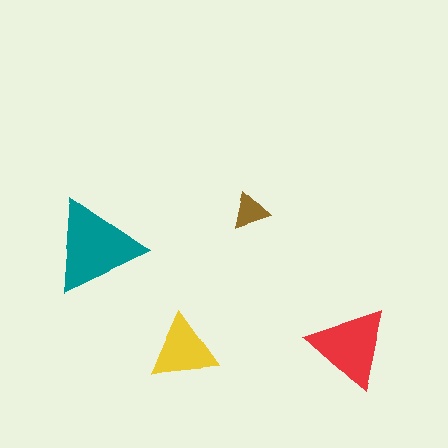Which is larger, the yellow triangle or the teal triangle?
The teal one.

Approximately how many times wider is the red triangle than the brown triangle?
About 2 times wider.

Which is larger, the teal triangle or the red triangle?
The teal one.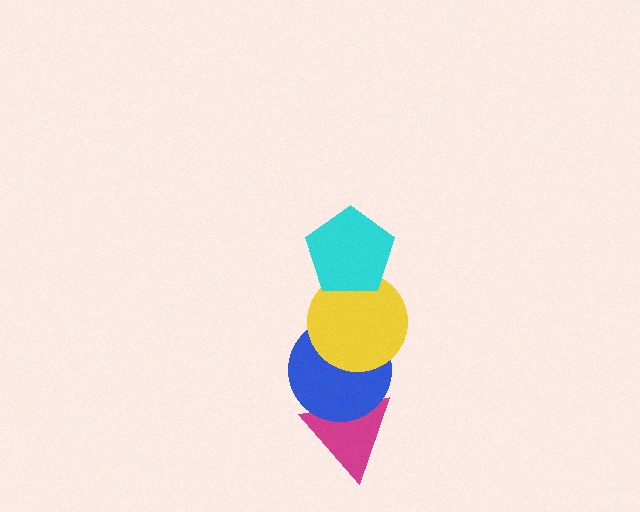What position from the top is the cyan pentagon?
The cyan pentagon is 1st from the top.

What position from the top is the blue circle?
The blue circle is 3rd from the top.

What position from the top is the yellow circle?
The yellow circle is 2nd from the top.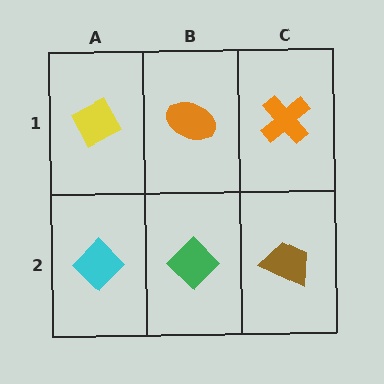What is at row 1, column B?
An orange ellipse.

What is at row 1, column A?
A yellow diamond.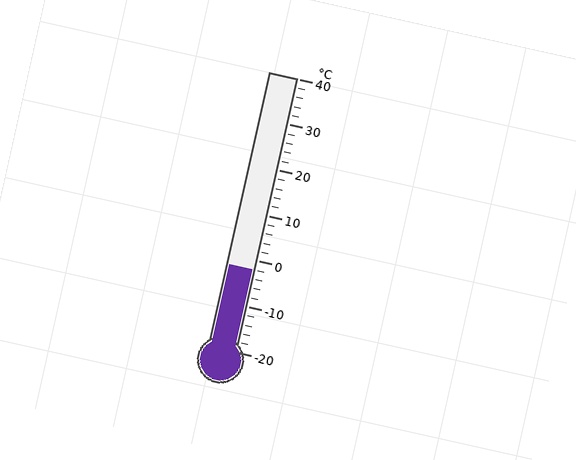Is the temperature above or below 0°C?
The temperature is below 0°C.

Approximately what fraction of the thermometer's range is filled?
The thermometer is filled to approximately 30% of its range.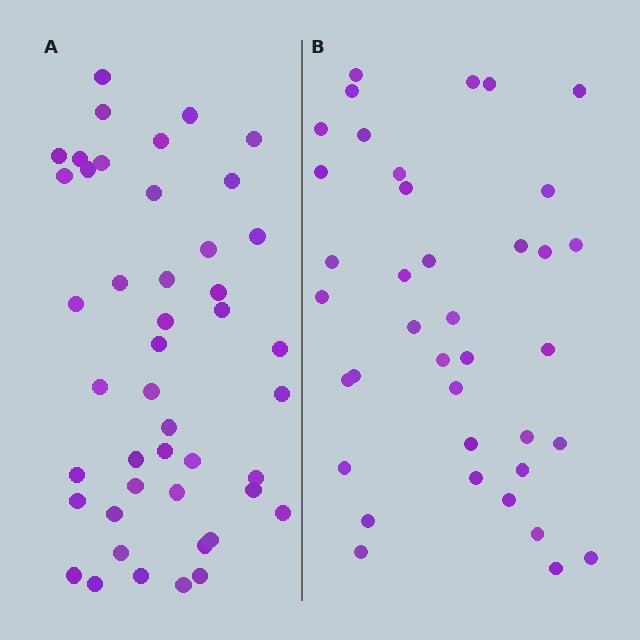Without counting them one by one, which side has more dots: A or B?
Region A (the left region) has more dots.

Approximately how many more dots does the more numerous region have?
Region A has roughly 8 or so more dots than region B.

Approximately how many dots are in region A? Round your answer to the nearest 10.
About 40 dots. (The exact count is 45, which rounds to 40.)